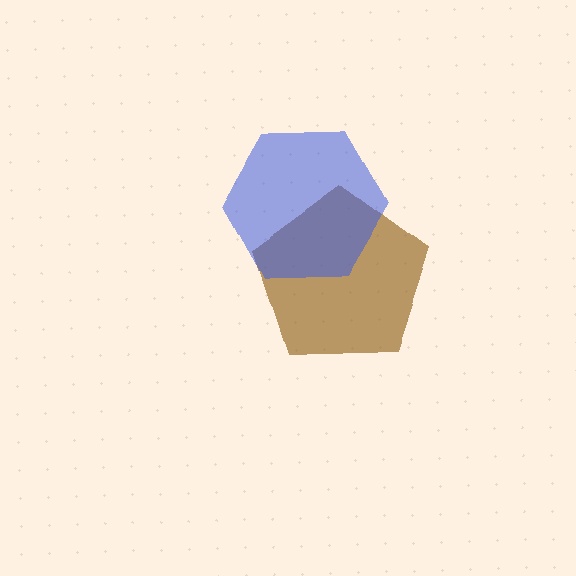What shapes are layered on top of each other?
The layered shapes are: a brown pentagon, a blue hexagon.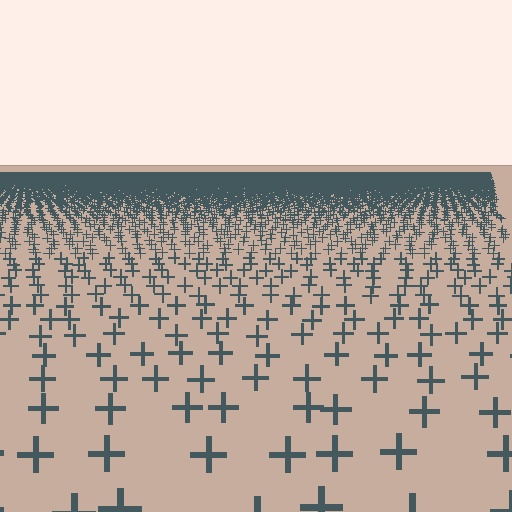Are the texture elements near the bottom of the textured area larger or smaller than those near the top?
Larger. Near the bottom, elements are closer to the viewer and appear at a bigger on-screen size.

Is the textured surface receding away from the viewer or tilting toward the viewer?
The surface is receding away from the viewer. Texture elements get smaller and denser toward the top.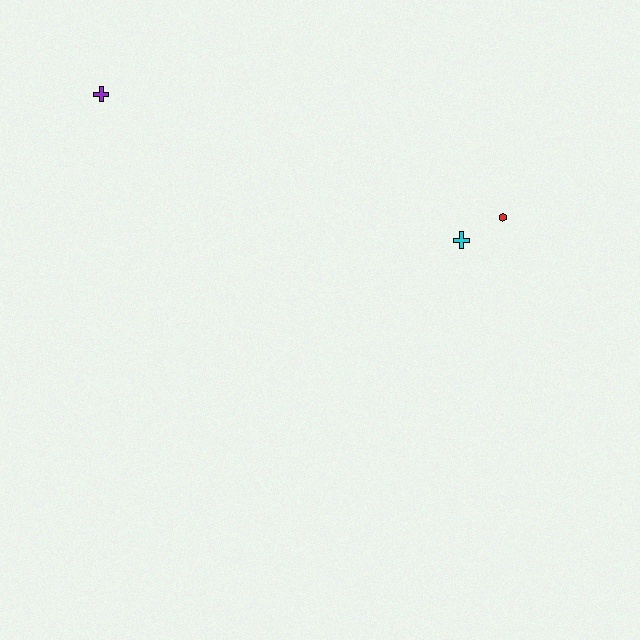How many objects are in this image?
There are 3 objects.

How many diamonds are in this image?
There are no diamonds.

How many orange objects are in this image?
There are no orange objects.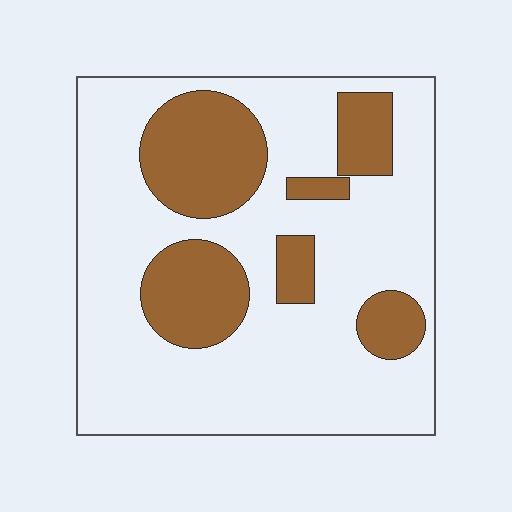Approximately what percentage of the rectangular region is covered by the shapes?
Approximately 25%.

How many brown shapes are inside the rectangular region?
6.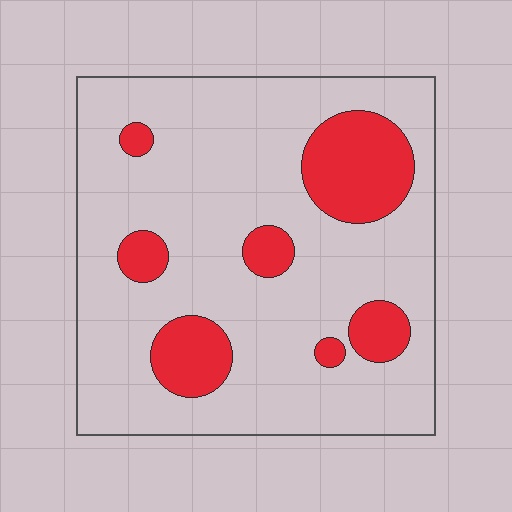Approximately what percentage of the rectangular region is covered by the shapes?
Approximately 20%.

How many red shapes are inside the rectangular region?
7.